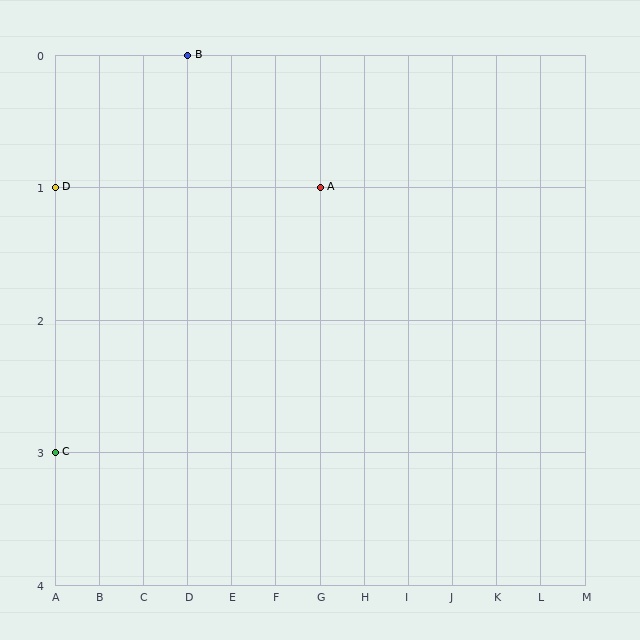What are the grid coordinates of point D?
Point D is at grid coordinates (A, 1).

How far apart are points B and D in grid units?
Points B and D are 3 columns and 1 row apart (about 3.2 grid units diagonally).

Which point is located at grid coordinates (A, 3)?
Point C is at (A, 3).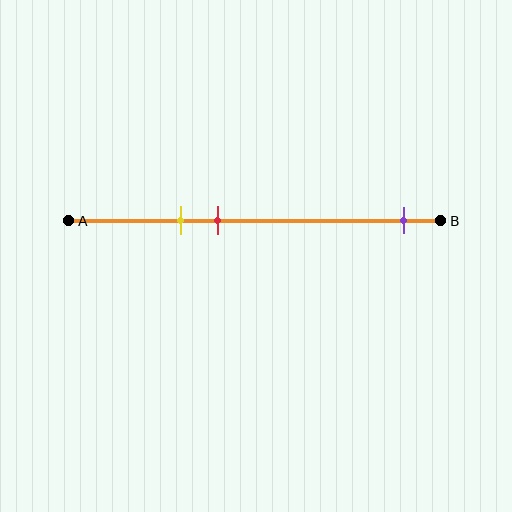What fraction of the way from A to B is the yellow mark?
The yellow mark is approximately 30% (0.3) of the way from A to B.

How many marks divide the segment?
There are 3 marks dividing the segment.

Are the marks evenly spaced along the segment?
No, the marks are not evenly spaced.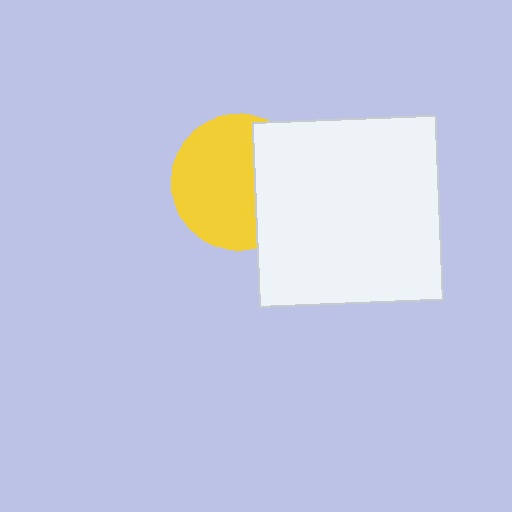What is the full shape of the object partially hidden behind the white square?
The partially hidden object is a yellow circle.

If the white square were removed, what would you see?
You would see the complete yellow circle.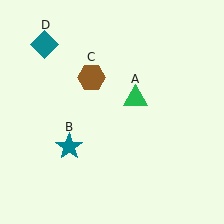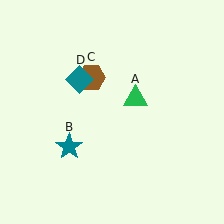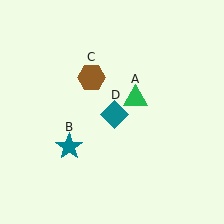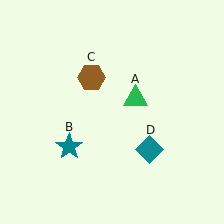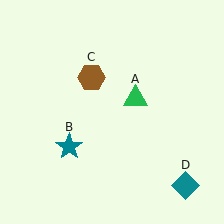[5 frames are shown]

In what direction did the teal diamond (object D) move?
The teal diamond (object D) moved down and to the right.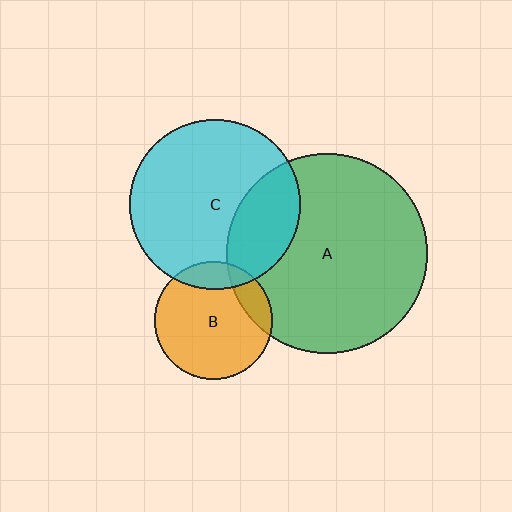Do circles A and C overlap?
Yes.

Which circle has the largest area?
Circle A (green).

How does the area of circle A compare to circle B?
Approximately 2.9 times.